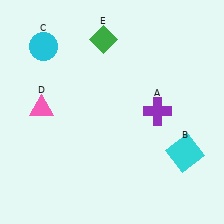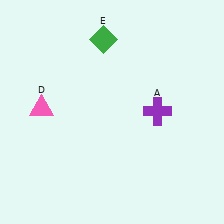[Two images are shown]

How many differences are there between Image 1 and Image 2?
There are 2 differences between the two images.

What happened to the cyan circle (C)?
The cyan circle (C) was removed in Image 2. It was in the top-left area of Image 1.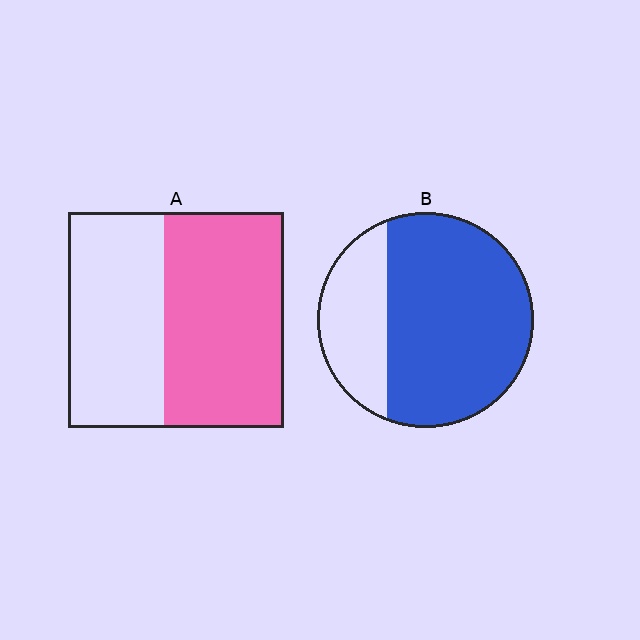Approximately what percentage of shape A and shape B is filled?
A is approximately 55% and B is approximately 70%.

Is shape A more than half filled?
Yes.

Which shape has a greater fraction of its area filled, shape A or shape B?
Shape B.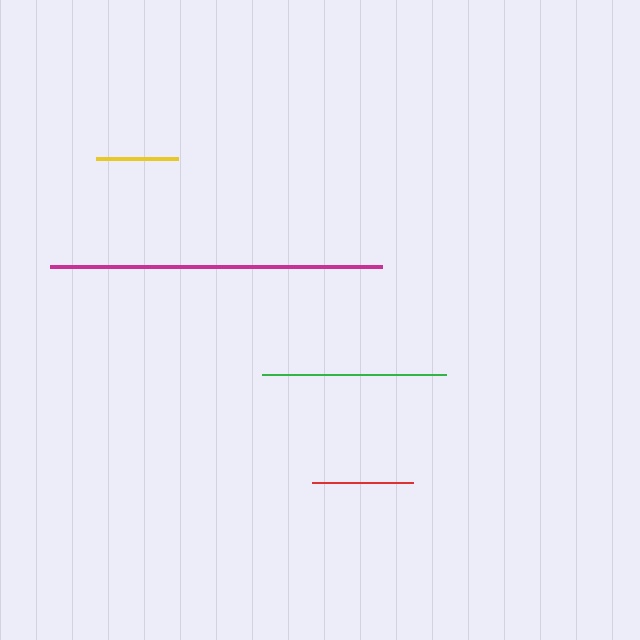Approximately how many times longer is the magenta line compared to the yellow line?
The magenta line is approximately 4.0 times the length of the yellow line.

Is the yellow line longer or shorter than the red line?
The red line is longer than the yellow line.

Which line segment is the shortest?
The yellow line is the shortest at approximately 83 pixels.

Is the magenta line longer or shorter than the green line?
The magenta line is longer than the green line.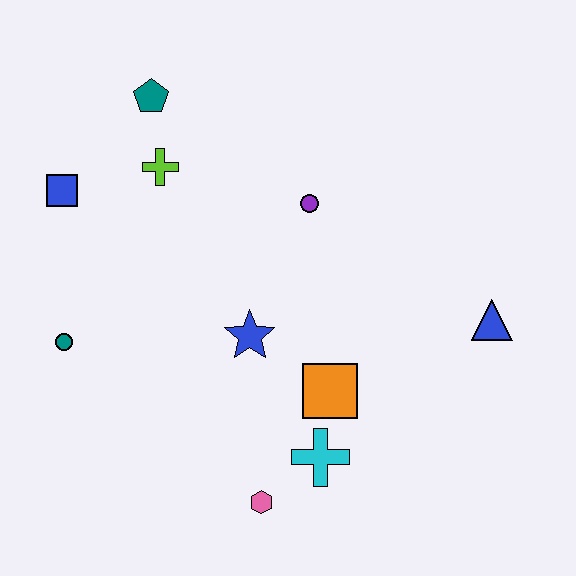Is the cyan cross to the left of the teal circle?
No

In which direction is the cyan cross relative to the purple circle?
The cyan cross is below the purple circle.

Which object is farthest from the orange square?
The teal pentagon is farthest from the orange square.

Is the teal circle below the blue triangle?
Yes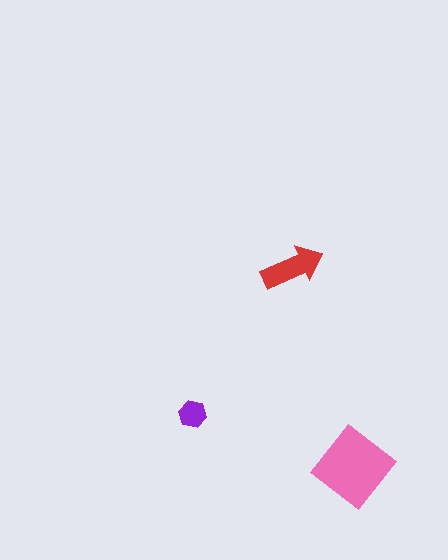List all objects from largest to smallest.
The pink diamond, the red arrow, the purple hexagon.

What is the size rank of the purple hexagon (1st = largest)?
3rd.